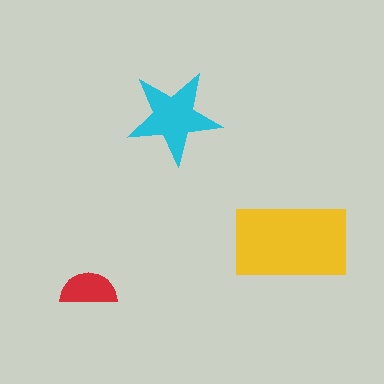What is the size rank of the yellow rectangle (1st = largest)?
1st.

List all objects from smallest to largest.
The red semicircle, the cyan star, the yellow rectangle.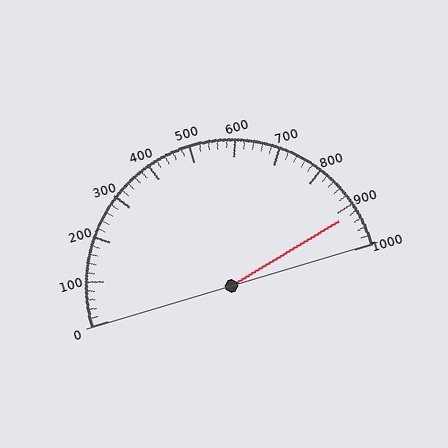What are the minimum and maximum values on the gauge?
The gauge ranges from 0 to 1000.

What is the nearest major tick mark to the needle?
The nearest major tick mark is 900.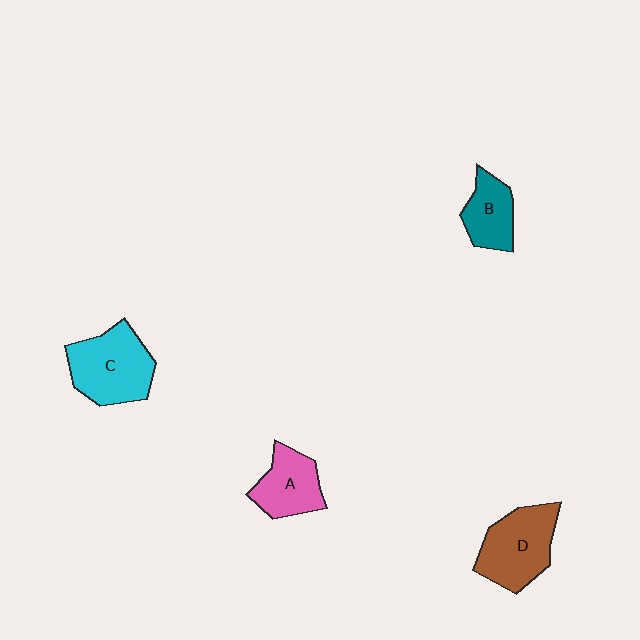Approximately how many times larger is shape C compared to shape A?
Approximately 1.4 times.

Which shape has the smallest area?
Shape B (teal).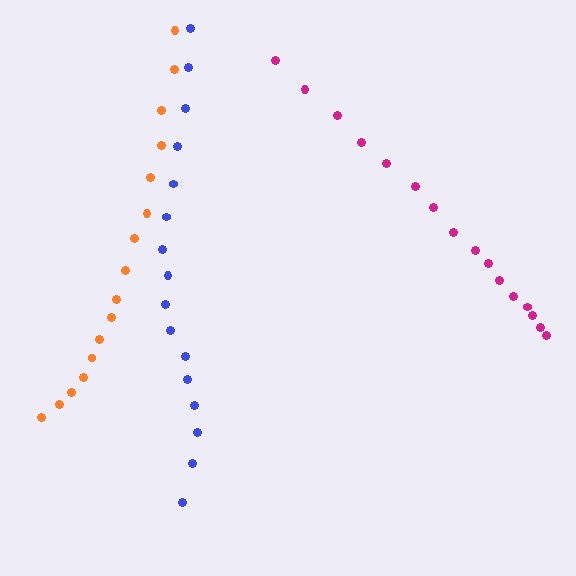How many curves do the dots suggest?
There are 3 distinct paths.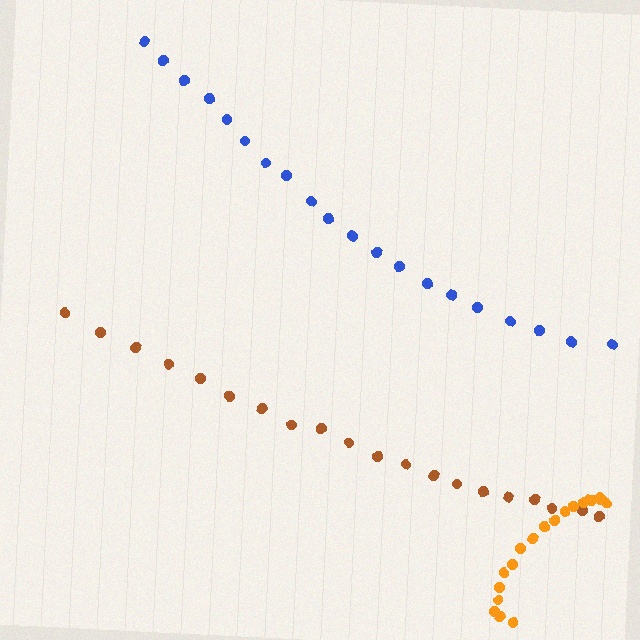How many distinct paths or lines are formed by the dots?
There are 3 distinct paths.